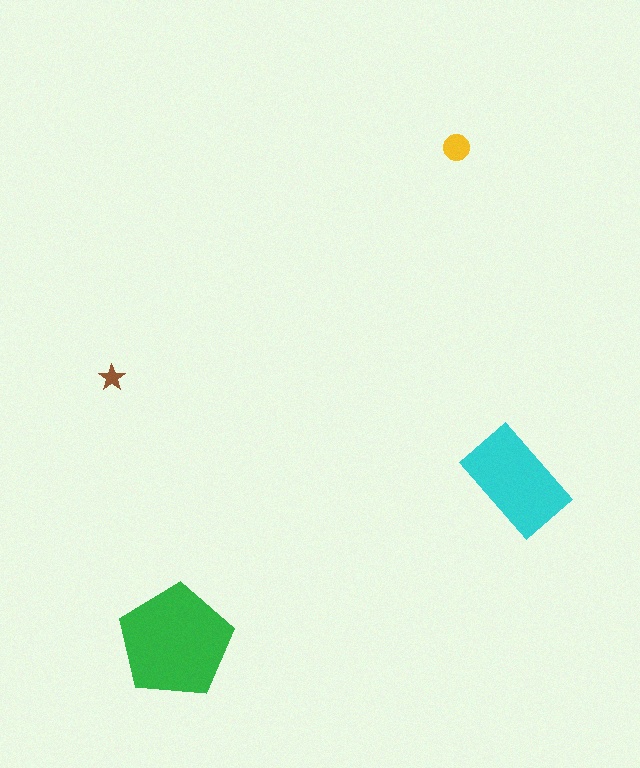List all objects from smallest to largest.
The brown star, the yellow circle, the cyan rectangle, the green pentagon.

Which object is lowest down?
The green pentagon is bottommost.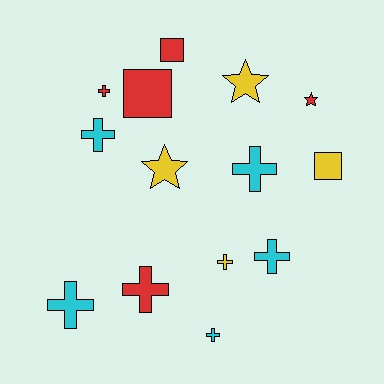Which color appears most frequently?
Red, with 5 objects.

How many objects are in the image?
There are 14 objects.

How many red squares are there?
There are 2 red squares.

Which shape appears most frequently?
Cross, with 8 objects.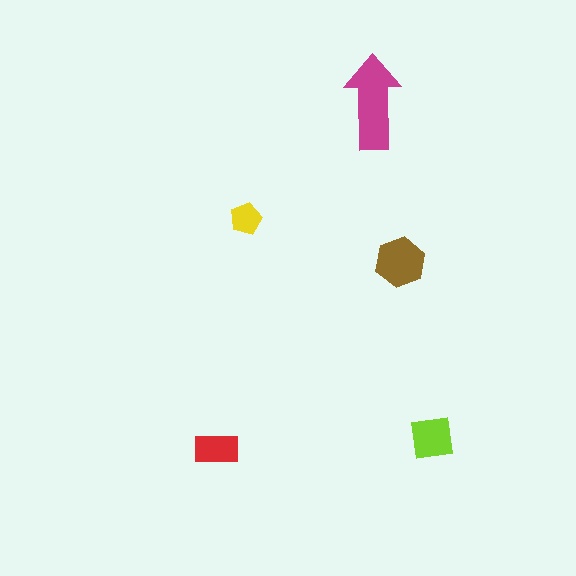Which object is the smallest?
The yellow pentagon.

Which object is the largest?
The magenta arrow.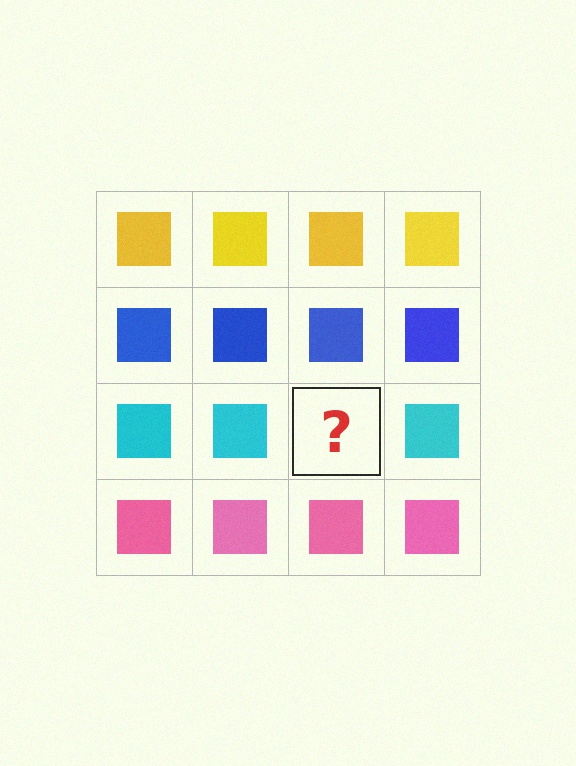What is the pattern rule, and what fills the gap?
The rule is that each row has a consistent color. The gap should be filled with a cyan square.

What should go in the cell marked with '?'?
The missing cell should contain a cyan square.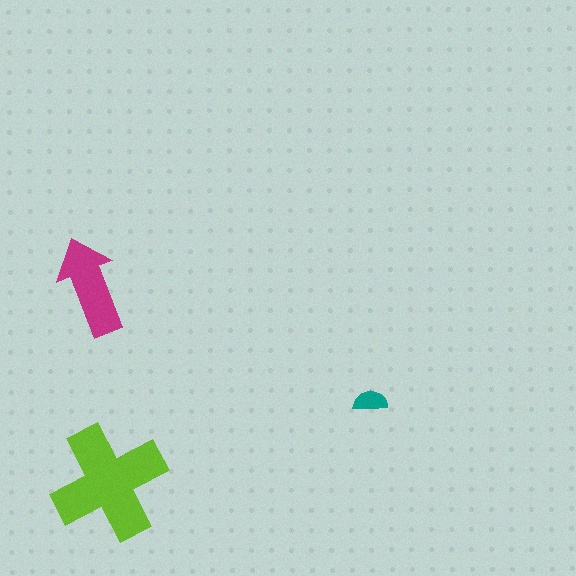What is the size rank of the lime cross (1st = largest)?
1st.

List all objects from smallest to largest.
The teal semicircle, the magenta arrow, the lime cross.